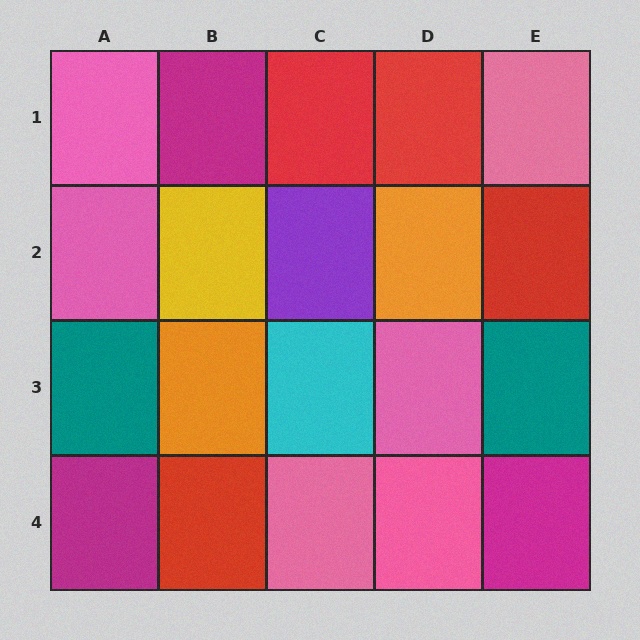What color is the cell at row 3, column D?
Pink.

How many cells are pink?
6 cells are pink.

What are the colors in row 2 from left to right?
Pink, yellow, purple, orange, red.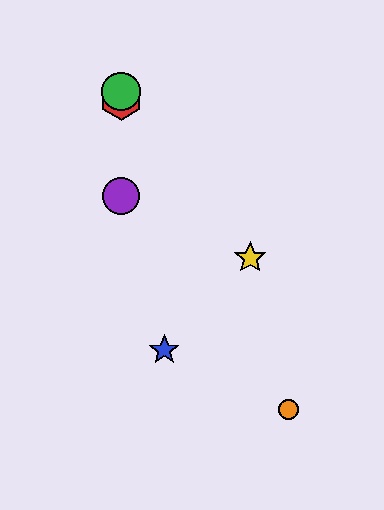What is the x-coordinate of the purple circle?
The purple circle is at x≈121.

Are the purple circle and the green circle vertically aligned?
Yes, both are at x≈121.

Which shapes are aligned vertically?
The red hexagon, the green circle, the purple circle are aligned vertically.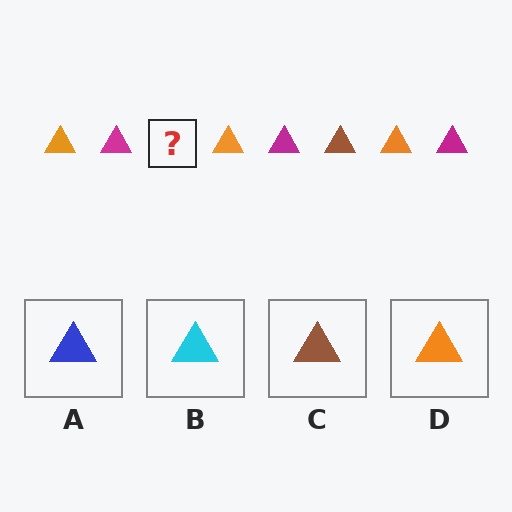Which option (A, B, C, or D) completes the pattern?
C.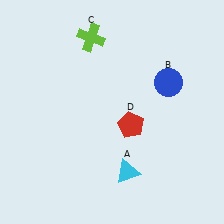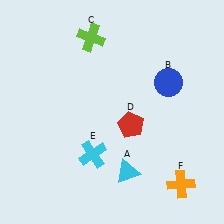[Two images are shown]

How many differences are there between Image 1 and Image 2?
There are 2 differences between the two images.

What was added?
A cyan cross (E), an orange cross (F) were added in Image 2.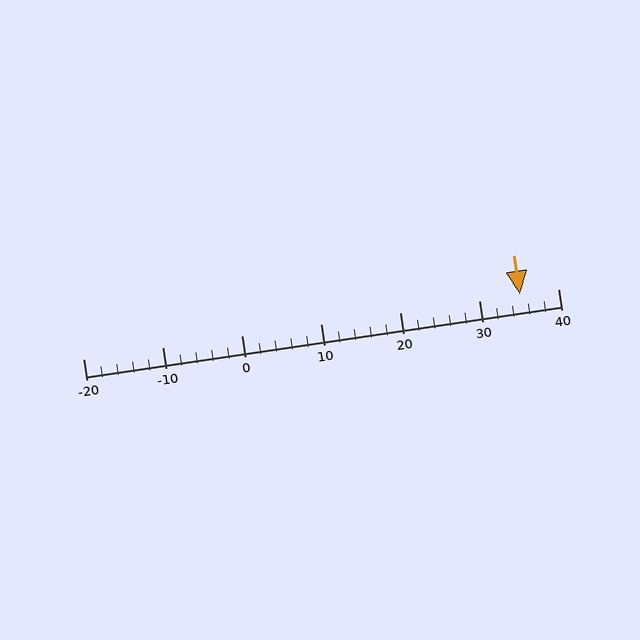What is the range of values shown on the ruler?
The ruler shows values from -20 to 40.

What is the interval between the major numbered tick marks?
The major tick marks are spaced 10 units apart.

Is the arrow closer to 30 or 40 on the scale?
The arrow is closer to 40.